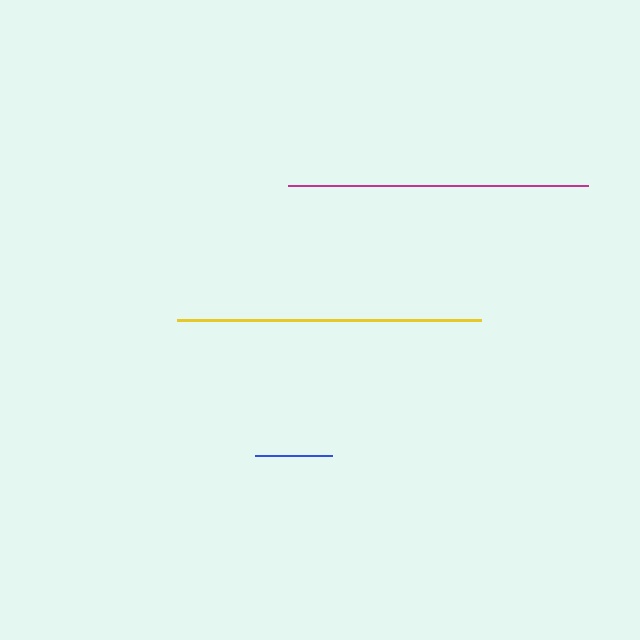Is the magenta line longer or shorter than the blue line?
The magenta line is longer than the blue line.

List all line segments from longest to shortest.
From longest to shortest: yellow, magenta, blue.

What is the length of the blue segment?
The blue segment is approximately 77 pixels long.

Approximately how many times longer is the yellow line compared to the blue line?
The yellow line is approximately 3.9 times the length of the blue line.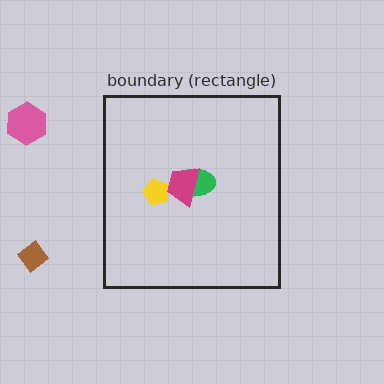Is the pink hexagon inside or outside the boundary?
Outside.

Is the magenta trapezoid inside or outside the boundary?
Inside.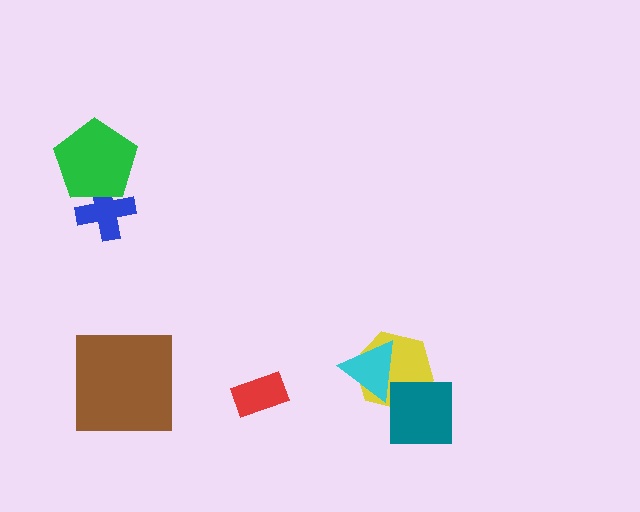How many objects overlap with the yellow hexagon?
2 objects overlap with the yellow hexagon.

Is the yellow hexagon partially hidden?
Yes, it is partially covered by another shape.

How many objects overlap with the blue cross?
1 object overlaps with the blue cross.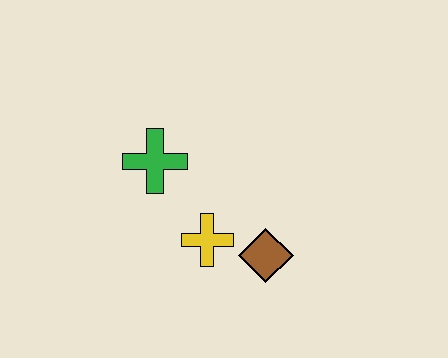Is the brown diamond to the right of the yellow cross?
Yes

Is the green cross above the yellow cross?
Yes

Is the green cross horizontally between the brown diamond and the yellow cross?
No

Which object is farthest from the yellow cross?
The green cross is farthest from the yellow cross.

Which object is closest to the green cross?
The yellow cross is closest to the green cross.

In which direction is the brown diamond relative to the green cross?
The brown diamond is to the right of the green cross.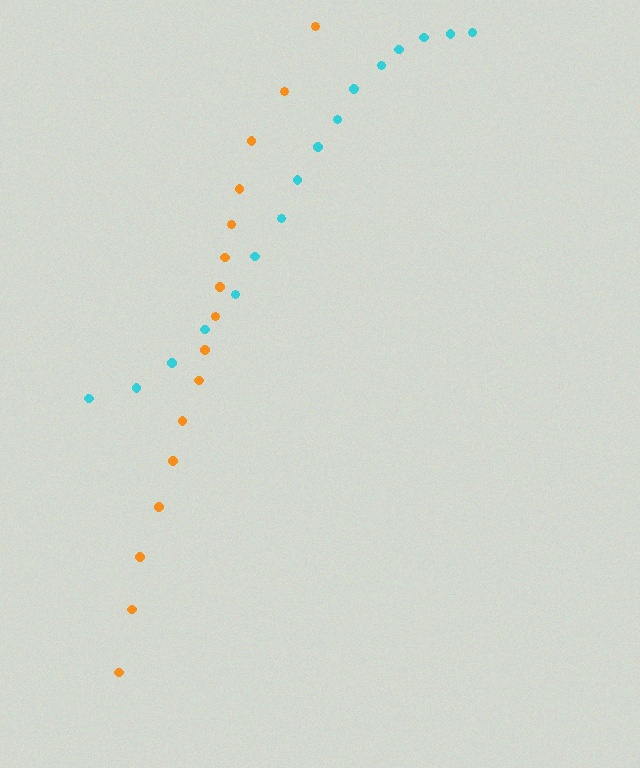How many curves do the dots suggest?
There are 2 distinct paths.